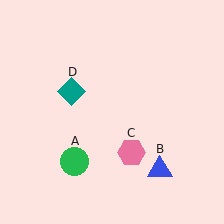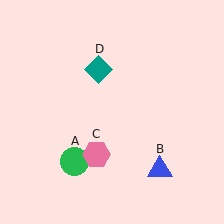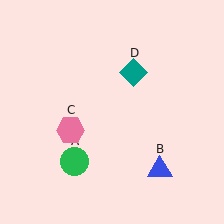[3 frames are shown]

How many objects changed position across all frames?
2 objects changed position: pink hexagon (object C), teal diamond (object D).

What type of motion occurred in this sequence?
The pink hexagon (object C), teal diamond (object D) rotated clockwise around the center of the scene.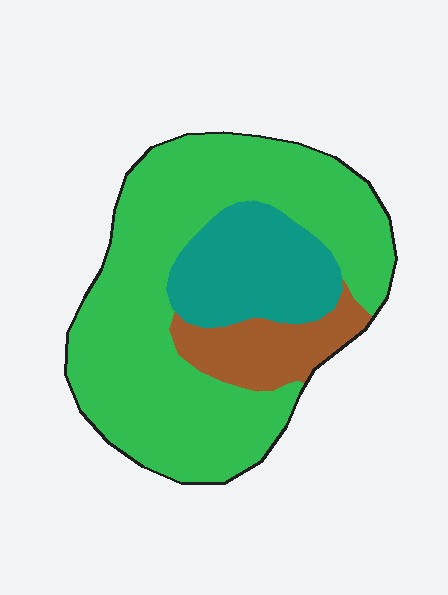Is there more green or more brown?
Green.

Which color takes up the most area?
Green, at roughly 65%.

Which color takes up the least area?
Brown, at roughly 15%.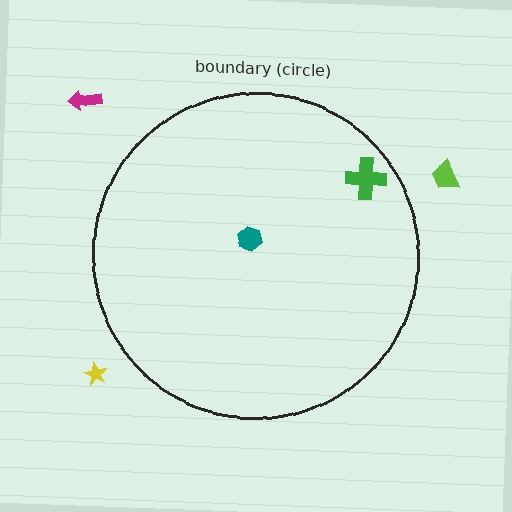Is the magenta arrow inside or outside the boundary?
Outside.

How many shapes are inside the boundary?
2 inside, 3 outside.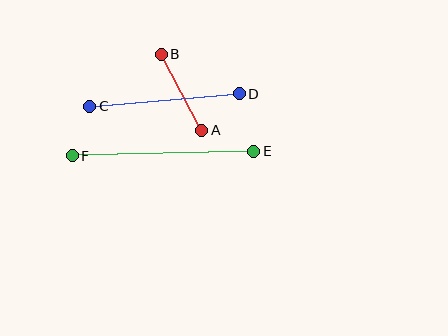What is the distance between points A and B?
The distance is approximately 86 pixels.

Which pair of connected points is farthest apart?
Points E and F are farthest apart.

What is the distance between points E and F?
The distance is approximately 181 pixels.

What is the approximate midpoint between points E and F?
The midpoint is at approximately (163, 153) pixels.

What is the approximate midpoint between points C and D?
The midpoint is at approximately (164, 100) pixels.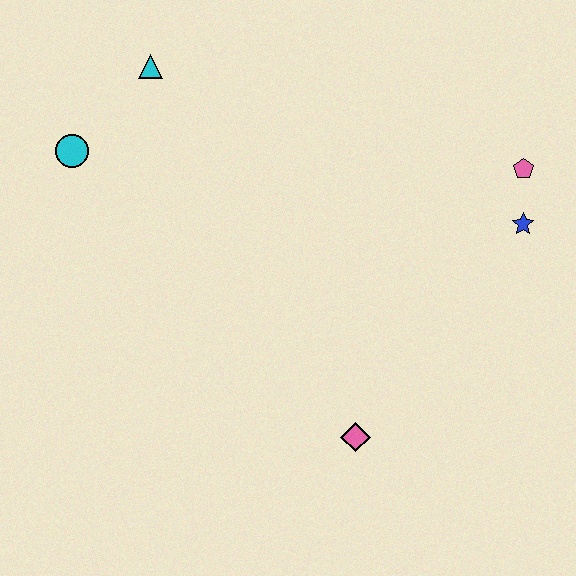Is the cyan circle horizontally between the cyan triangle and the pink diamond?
No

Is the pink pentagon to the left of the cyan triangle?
No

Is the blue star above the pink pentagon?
No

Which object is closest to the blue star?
The pink pentagon is closest to the blue star.